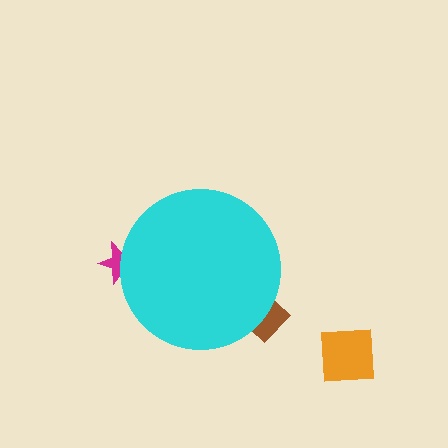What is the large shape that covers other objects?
A cyan circle.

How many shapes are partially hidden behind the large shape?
2 shapes are partially hidden.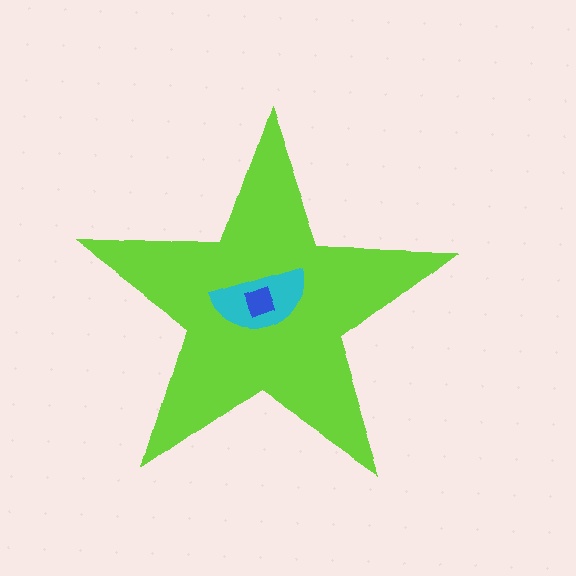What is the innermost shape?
The blue square.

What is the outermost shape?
The lime star.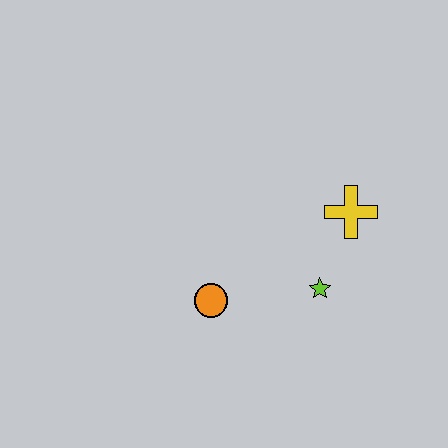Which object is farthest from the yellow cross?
The orange circle is farthest from the yellow cross.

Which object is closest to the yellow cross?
The lime star is closest to the yellow cross.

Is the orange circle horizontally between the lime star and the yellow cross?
No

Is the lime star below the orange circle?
No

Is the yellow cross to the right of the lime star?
Yes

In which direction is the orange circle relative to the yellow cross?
The orange circle is to the left of the yellow cross.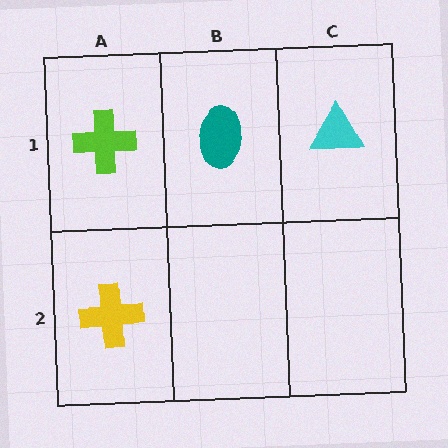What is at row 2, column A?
A yellow cross.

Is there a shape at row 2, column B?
No, that cell is empty.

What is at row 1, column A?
A lime cross.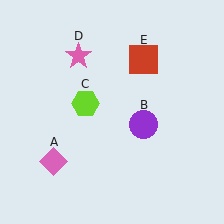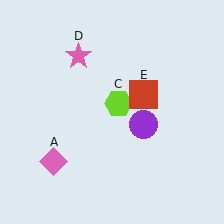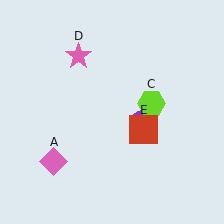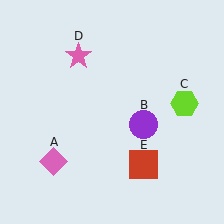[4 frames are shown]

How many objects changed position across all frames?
2 objects changed position: lime hexagon (object C), red square (object E).